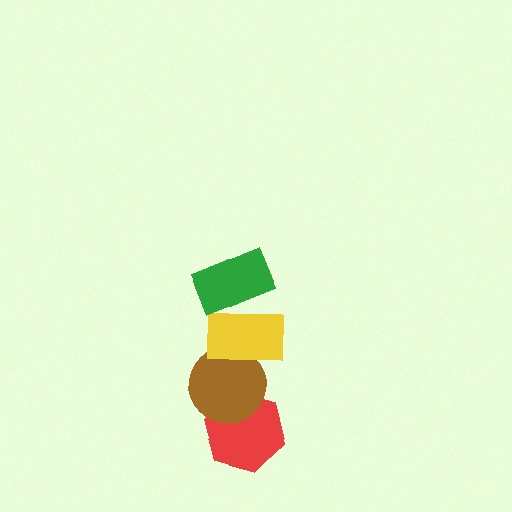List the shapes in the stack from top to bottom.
From top to bottom: the green rectangle, the yellow rectangle, the brown circle, the red hexagon.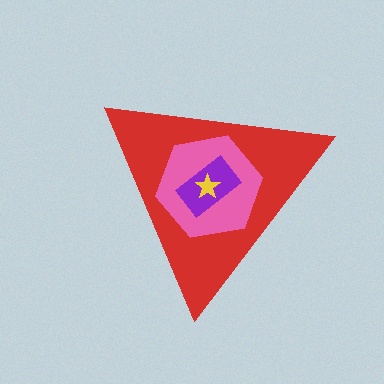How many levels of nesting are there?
4.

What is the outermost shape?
The red triangle.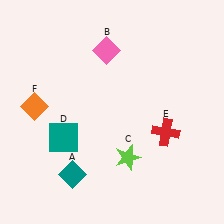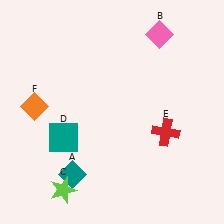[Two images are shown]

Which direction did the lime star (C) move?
The lime star (C) moved left.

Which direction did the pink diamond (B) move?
The pink diamond (B) moved right.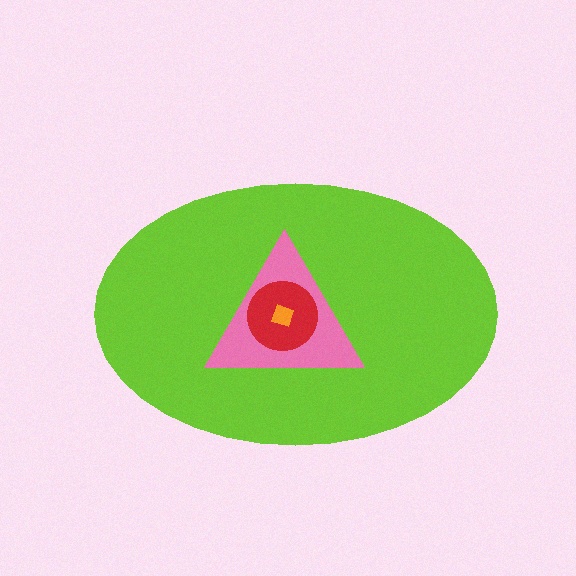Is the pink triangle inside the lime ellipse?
Yes.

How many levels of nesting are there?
4.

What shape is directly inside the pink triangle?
The red circle.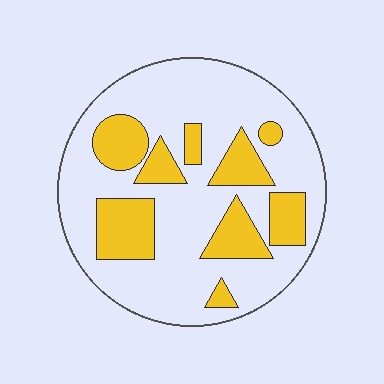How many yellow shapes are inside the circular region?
9.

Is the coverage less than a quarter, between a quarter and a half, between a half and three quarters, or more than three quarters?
Between a quarter and a half.